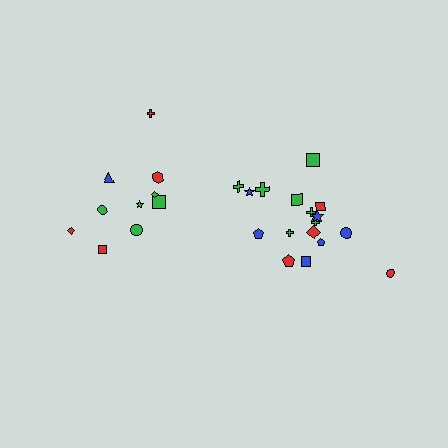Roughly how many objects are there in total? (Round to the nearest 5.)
Roughly 30 objects in total.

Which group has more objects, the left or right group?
The right group.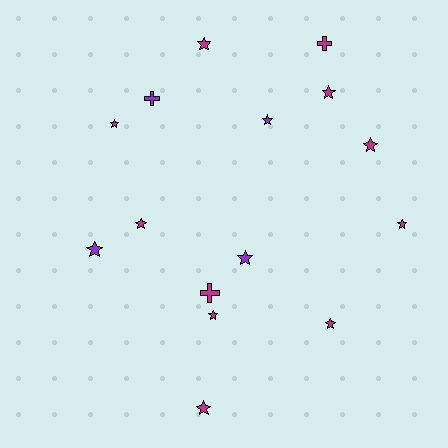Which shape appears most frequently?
Star, with 12 objects.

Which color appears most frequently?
Magenta, with 11 objects.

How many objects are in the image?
There are 15 objects.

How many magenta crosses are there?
There are 2 magenta crosses.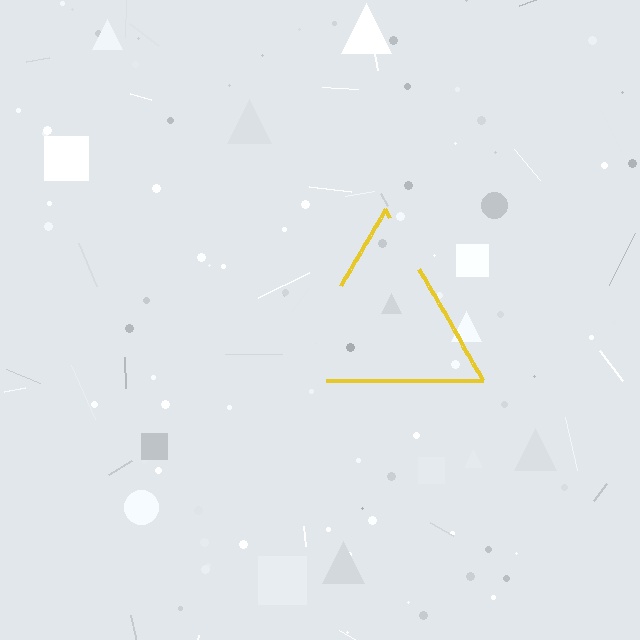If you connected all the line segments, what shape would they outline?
They would outline a triangle.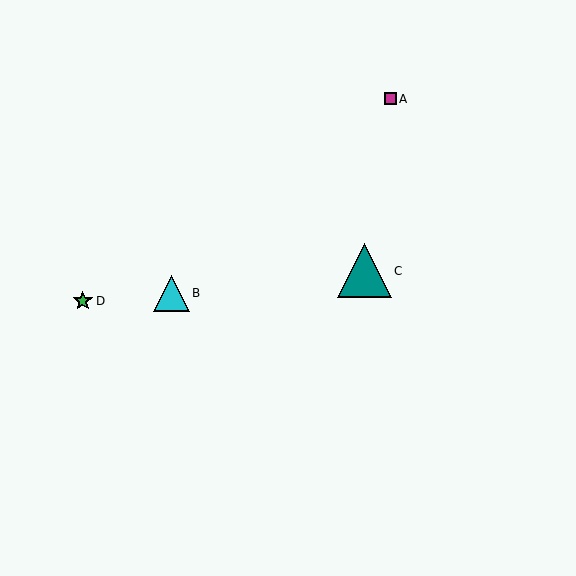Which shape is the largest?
The teal triangle (labeled C) is the largest.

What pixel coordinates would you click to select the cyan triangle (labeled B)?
Click at (172, 293) to select the cyan triangle B.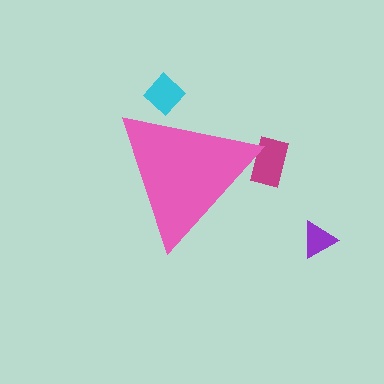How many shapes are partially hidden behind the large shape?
2 shapes are partially hidden.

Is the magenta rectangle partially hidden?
Yes, the magenta rectangle is partially hidden behind the pink triangle.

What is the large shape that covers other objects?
A pink triangle.